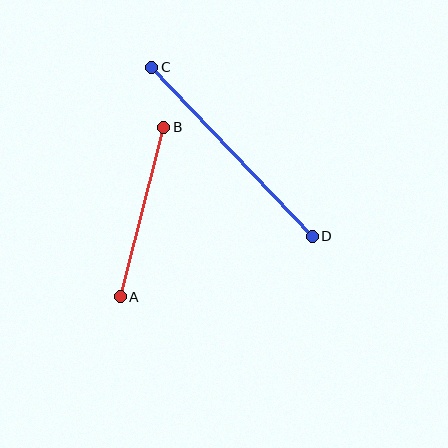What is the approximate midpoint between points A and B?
The midpoint is at approximately (142, 212) pixels.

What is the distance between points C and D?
The distance is approximately 233 pixels.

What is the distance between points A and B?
The distance is approximately 175 pixels.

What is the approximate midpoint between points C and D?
The midpoint is at approximately (232, 152) pixels.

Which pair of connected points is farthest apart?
Points C and D are farthest apart.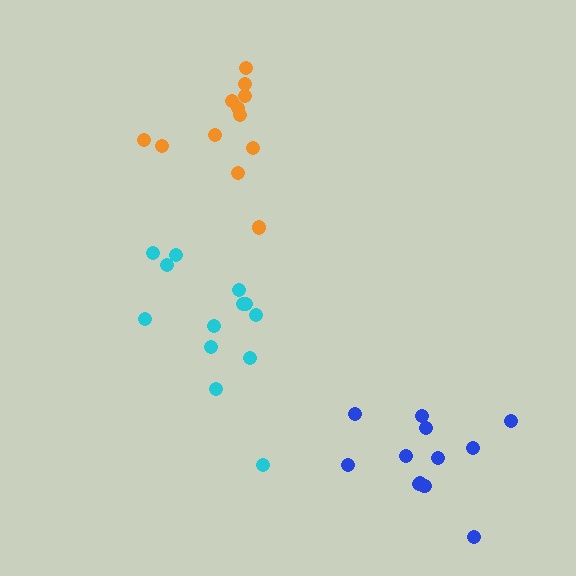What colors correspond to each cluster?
The clusters are colored: blue, cyan, orange.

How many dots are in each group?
Group 1: 12 dots, Group 2: 13 dots, Group 3: 13 dots (38 total).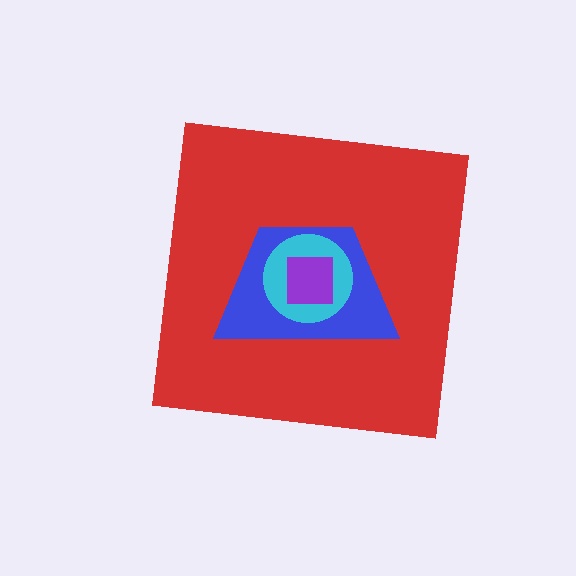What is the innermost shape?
The purple square.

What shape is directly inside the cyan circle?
The purple square.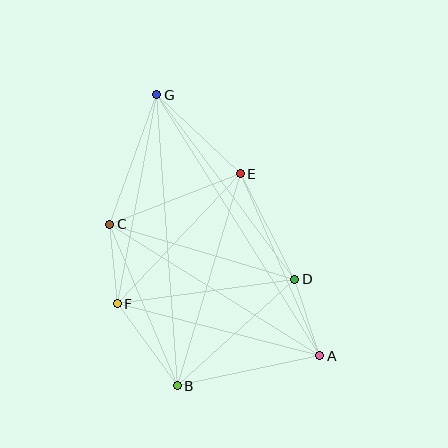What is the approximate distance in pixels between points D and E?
The distance between D and E is approximately 118 pixels.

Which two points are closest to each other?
Points C and F are closest to each other.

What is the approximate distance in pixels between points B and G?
The distance between B and G is approximately 292 pixels.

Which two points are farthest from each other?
Points A and G are farthest from each other.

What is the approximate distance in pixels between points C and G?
The distance between C and G is approximately 138 pixels.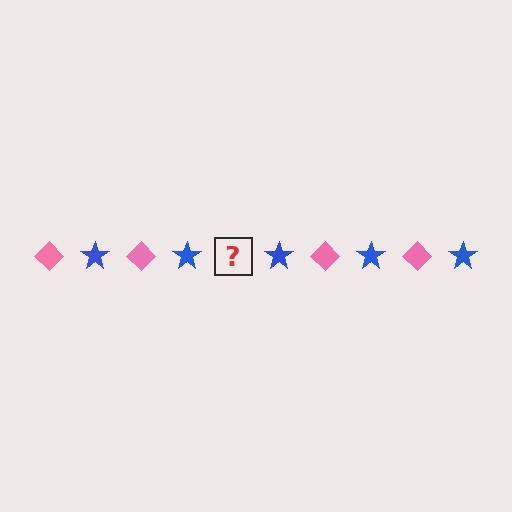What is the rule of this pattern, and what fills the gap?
The rule is that the pattern alternates between pink diamond and blue star. The gap should be filled with a pink diamond.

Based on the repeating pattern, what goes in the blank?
The blank should be a pink diamond.